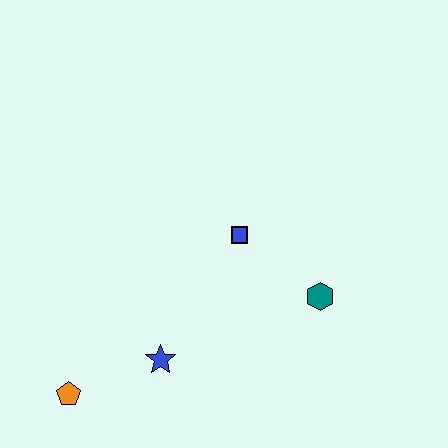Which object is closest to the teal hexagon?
The blue square is closest to the teal hexagon.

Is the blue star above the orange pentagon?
Yes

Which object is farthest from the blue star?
The teal hexagon is farthest from the blue star.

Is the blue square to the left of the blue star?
No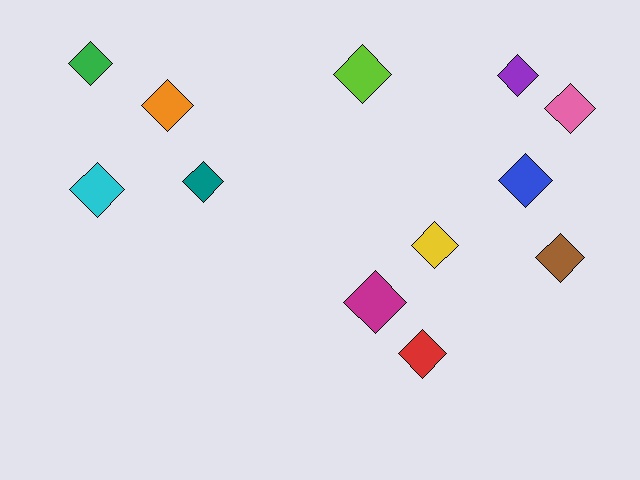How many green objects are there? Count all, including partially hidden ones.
There is 1 green object.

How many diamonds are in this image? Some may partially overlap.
There are 12 diamonds.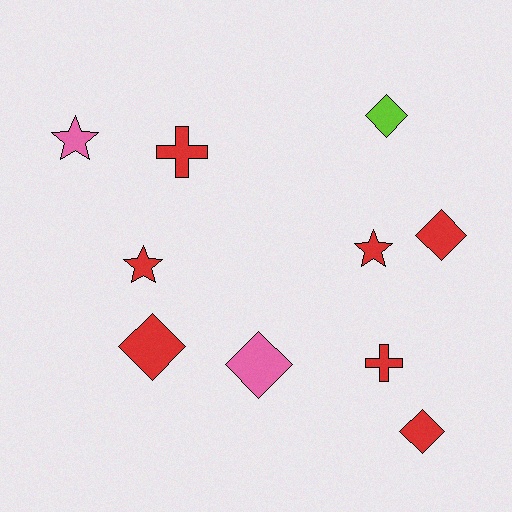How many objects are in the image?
There are 10 objects.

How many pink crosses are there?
There are no pink crosses.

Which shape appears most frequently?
Diamond, with 5 objects.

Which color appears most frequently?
Red, with 7 objects.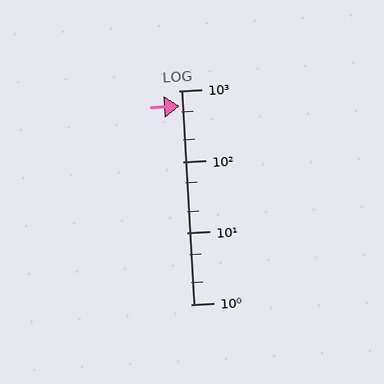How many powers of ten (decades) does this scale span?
The scale spans 3 decades, from 1 to 1000.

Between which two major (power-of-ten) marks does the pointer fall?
The pointer is between 100 and 1000.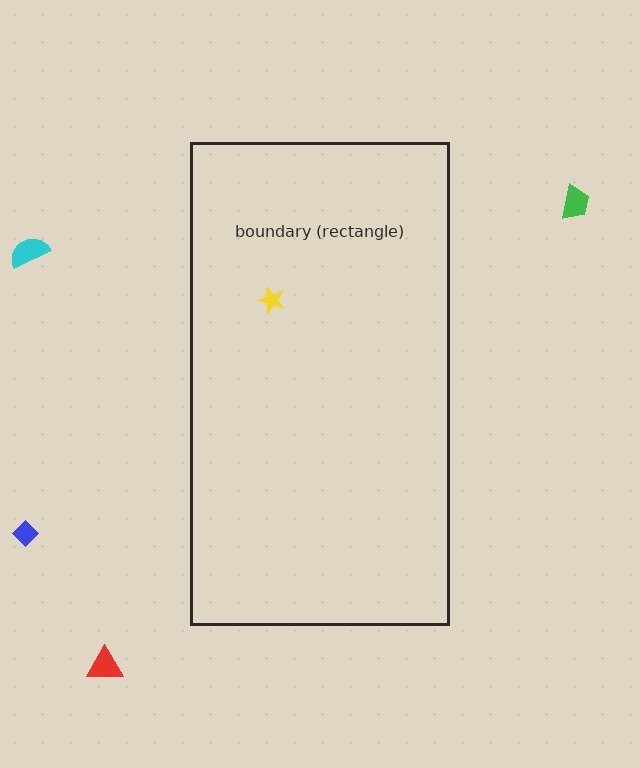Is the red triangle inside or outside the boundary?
Outside.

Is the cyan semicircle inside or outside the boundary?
Outside.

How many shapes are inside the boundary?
1 inside, 4 outside.